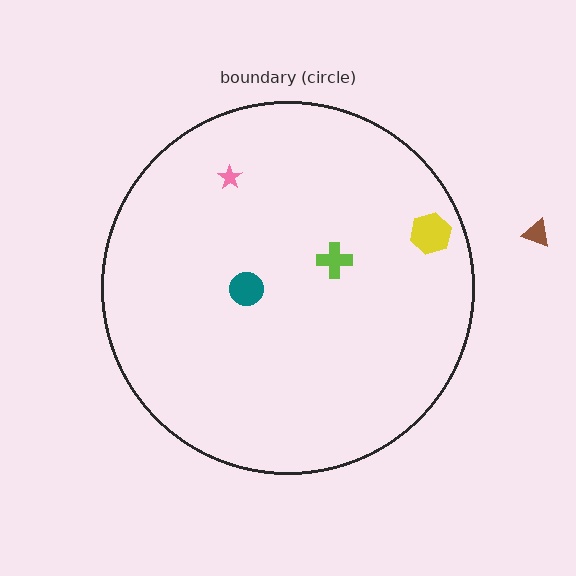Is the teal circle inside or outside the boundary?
Inside.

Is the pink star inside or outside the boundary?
Inside.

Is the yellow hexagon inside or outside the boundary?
Inside.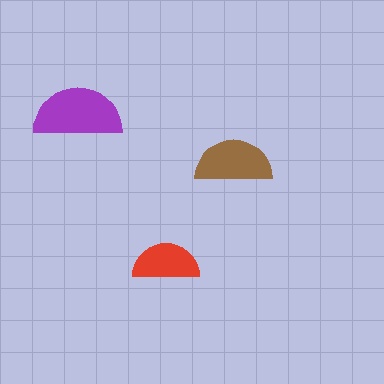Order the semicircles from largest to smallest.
the purple one, the brown one, the red one.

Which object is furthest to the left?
The purple semicircle is leftmost.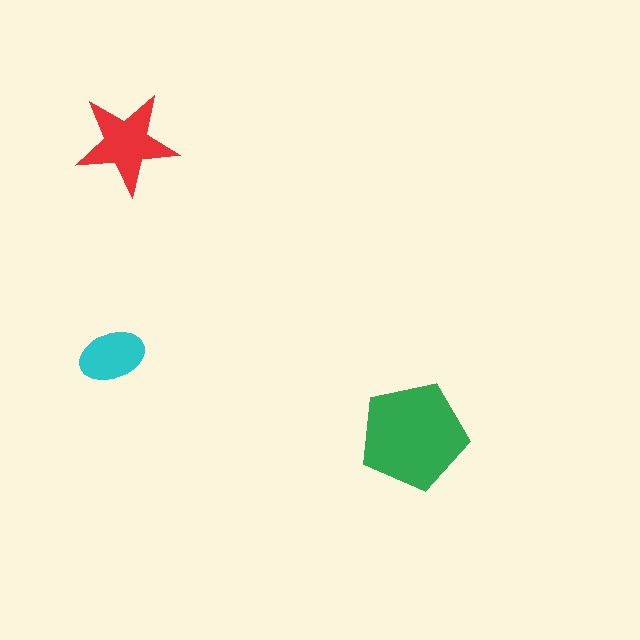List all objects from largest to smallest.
The green pentagon, the red star, the cyan ellipse.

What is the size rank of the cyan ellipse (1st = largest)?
3rd.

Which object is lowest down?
The green pentagon is bottommost.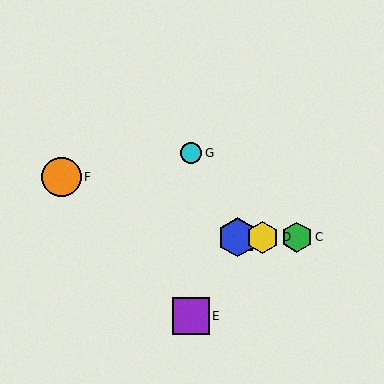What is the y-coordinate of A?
Object A is at y≈237.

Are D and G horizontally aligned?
No, D is at y≈237 and G is at y≈153.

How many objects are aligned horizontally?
4 objects (A, B, C, D) are aligned horizontally.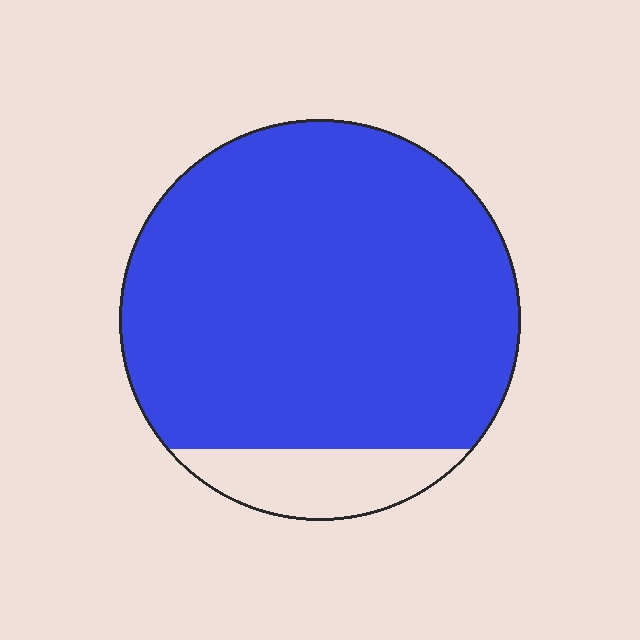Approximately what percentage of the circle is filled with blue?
Approximately 90%.